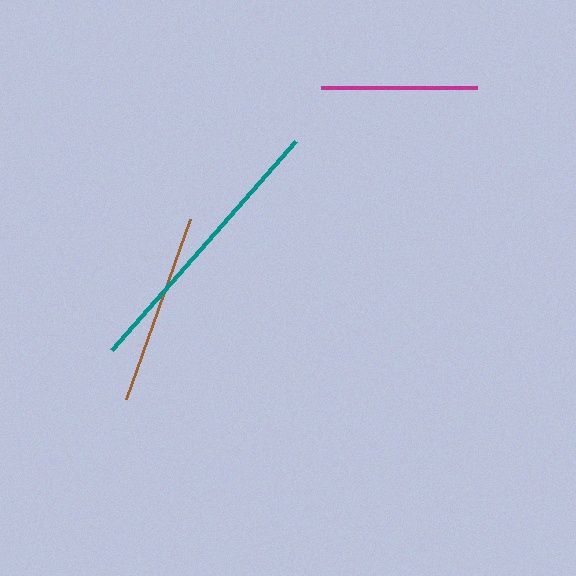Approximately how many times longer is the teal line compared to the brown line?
The teal line is approximately 1.5 times the length of the brown line.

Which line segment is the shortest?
The magenta line is the shortest at approximately 156 pixels.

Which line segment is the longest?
The teal line is the longest at approximately 278 pixels.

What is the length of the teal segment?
The teal segment is approximately 278 pixels long.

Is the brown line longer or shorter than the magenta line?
The brown line is longer than the magenta line.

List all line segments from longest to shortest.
From longest to shortest: teal, brown, magenta.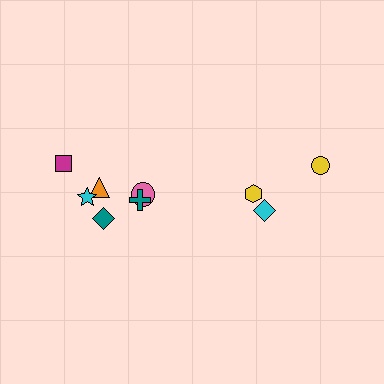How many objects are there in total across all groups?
There are 9 objects.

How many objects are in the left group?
There are 6 objects.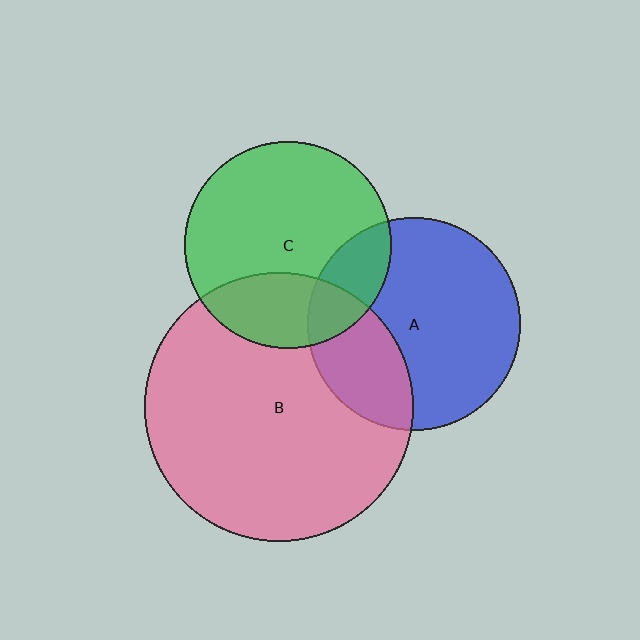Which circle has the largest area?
Circle B (pink).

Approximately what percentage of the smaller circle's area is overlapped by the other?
Approximately 25%.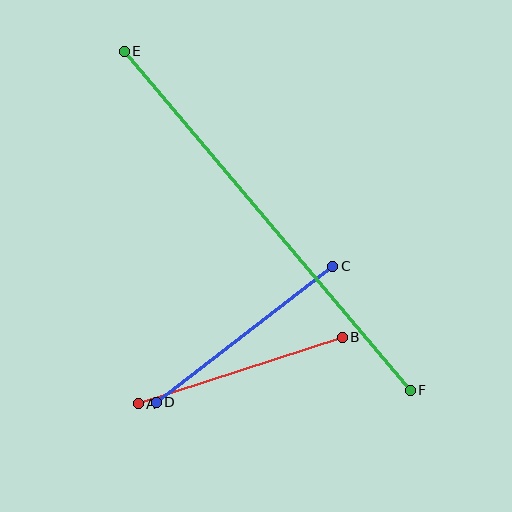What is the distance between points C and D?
The distance is approximately 223 pixels.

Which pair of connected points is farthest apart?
Points E and F are farthest apart.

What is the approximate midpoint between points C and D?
The midpoint is at approximately (245, 334) pixels.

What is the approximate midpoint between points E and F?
The midpoint is at approximately (267, 221) pixels.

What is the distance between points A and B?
The distance is approximately 214 pixels.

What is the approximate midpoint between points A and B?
The midpoint is at approximately (240, 371) pixels.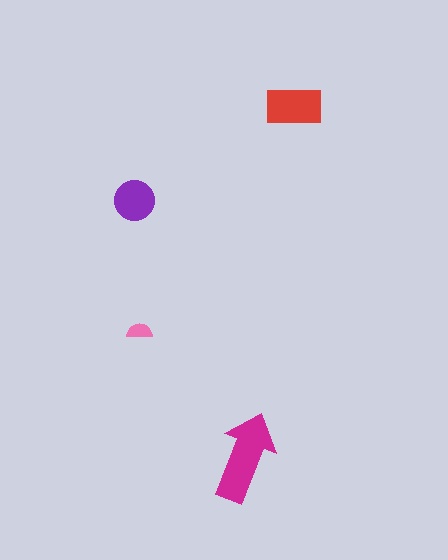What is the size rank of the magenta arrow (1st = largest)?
1st.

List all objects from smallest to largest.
The pink semicircle, the purple circle, the red rectangle, the magenta arrow.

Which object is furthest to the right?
The red rectangle is rightmost.